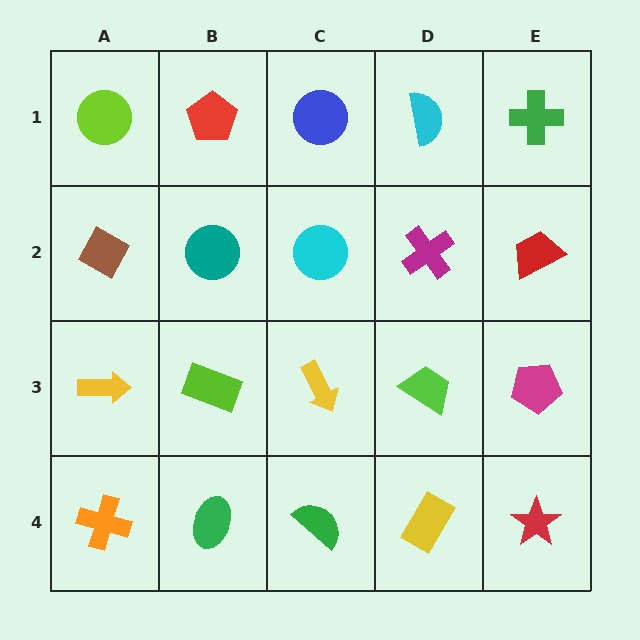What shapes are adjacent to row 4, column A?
A yellow arrow (row 3, column A), a green ellipse (row 4, column B).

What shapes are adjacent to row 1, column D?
A magenta cross (row 2, column D), a blue circle (row 1, column C), a green cross (row 1, column E).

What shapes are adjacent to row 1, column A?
A brown diamond (row 2, column A), a red pentagon (row 1, column B).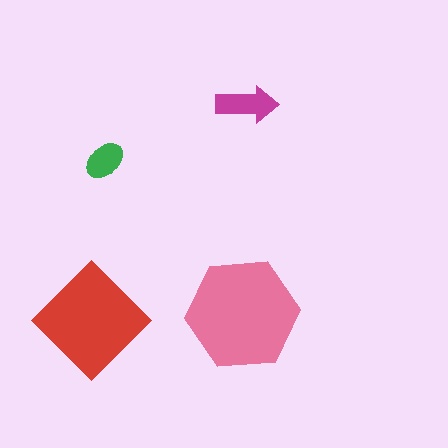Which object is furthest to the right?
The magenta arrow is rightmost.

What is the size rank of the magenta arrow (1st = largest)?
3rd.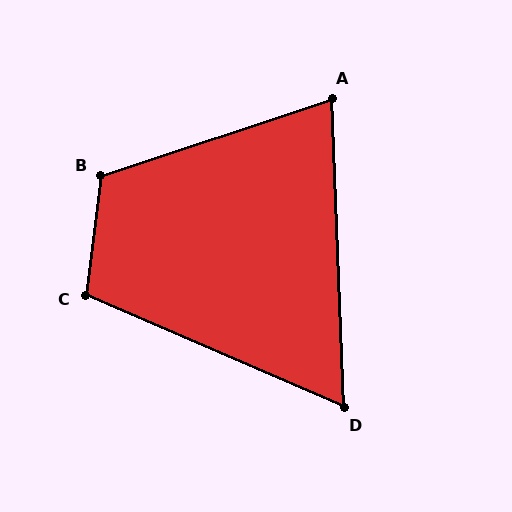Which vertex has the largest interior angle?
B, at approximately 116 degrees.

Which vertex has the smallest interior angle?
D, at approximately 64 degrees.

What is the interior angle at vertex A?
Approximately 74 degrees (acute).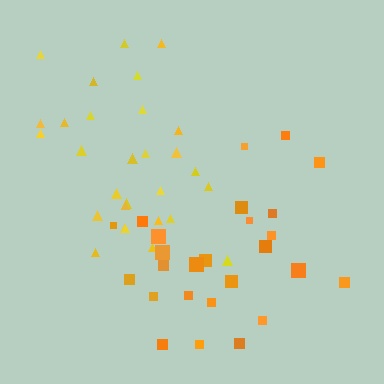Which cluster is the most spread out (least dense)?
Yellow.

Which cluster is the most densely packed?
Orange.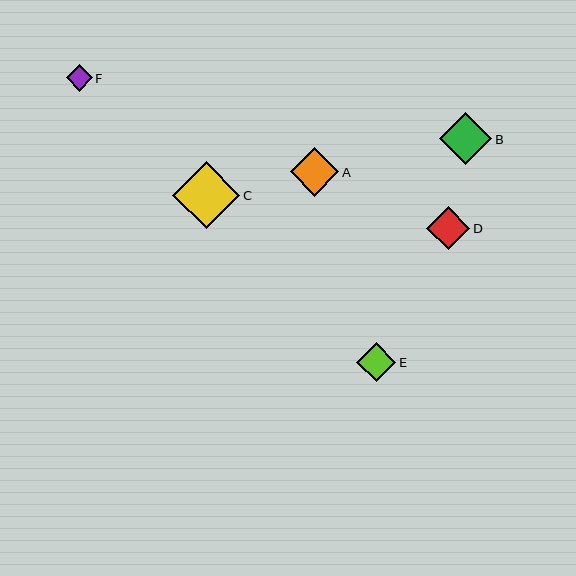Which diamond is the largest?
Diamond C is the largest with a size of approximately 67 pixels.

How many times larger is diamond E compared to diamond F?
Diamond E is approximately 1.5 times the size of diamond F.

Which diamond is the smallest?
Diamond F is the smallest with a size of approximately 26 pixels.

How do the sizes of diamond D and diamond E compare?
Diamond D and diamond E are approximately the same size.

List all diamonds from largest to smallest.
From largest to smallest: C, B, A, D, E, F.